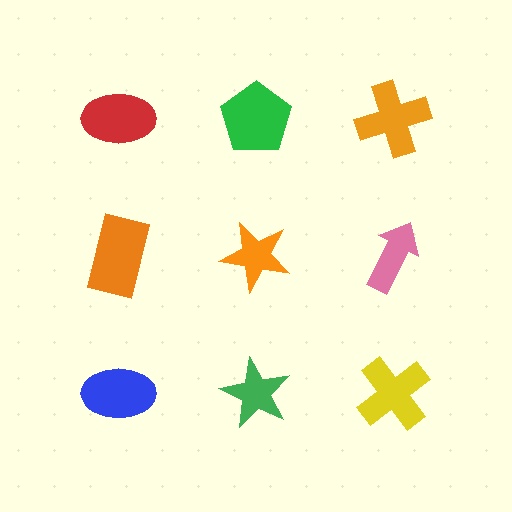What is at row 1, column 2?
A green pentagon.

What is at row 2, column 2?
An orange star.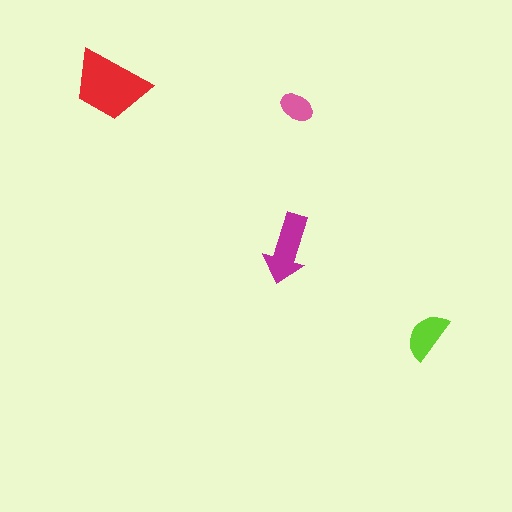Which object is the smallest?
The pink ellipse.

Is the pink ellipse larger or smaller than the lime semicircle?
Smaller.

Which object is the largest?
The red trapezoid.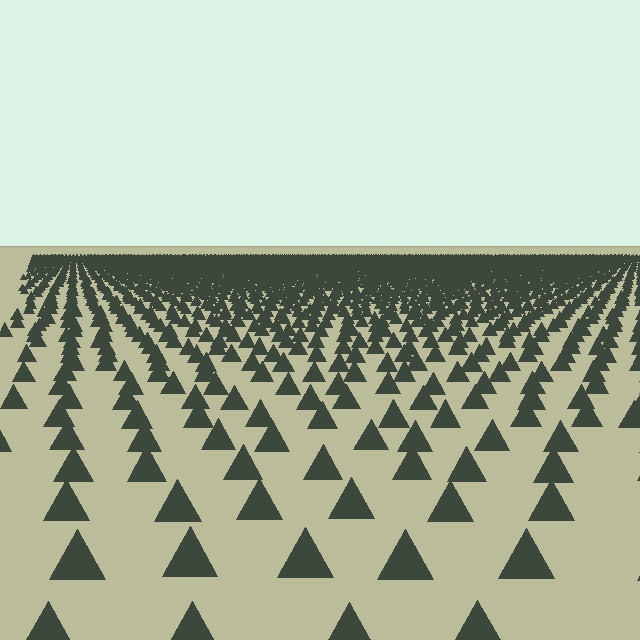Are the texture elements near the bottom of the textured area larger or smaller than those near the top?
Larger. Near the bottom, elements are closer to the viewer and appear at a bigger on-screen size.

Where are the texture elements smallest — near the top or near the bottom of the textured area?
Near the top.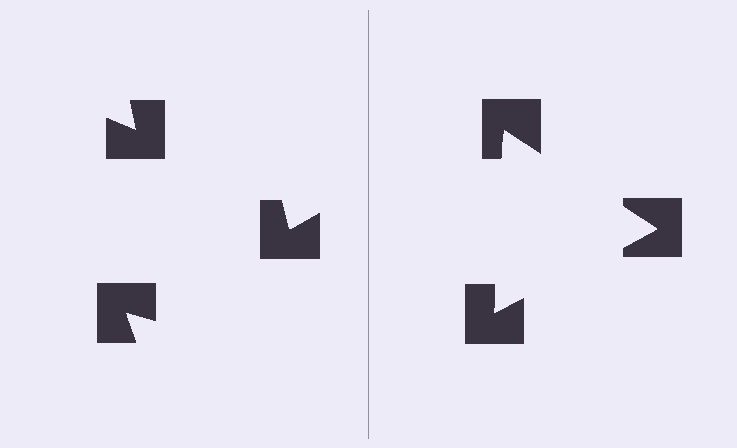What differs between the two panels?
The notched squares are positioned identically on both sides; only the wedge orientations differ. On the right they align to a triangle; on the left they are misaligned.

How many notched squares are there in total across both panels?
6 — 3 on each side.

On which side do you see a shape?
An illusory triangle appears on the right side. On the left side the wedge cuts are rotated, so no coherent shape forms.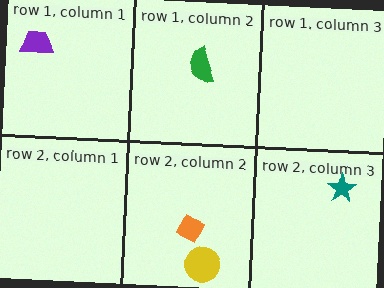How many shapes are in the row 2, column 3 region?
1.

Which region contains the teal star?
The row 2, column 3 region.